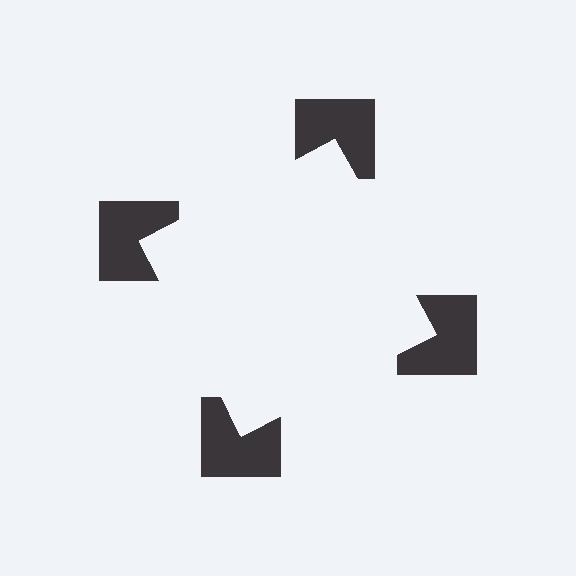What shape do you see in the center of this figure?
An illusory square — its edges are inferred from the aligned wedge cuts in the notched squares, not physically drawn.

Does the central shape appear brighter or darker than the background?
It typically appears slightly brighter than the background, even though no actual brightness change is drawn.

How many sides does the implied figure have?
4 sides.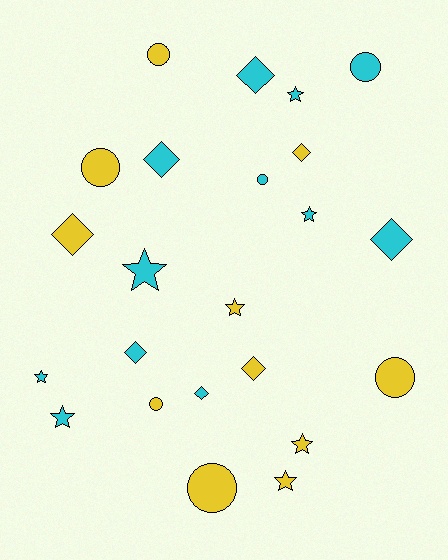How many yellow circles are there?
There are 5 yellow circles.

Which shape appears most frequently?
Diamond, with 8 objects.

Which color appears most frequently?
Cyan, with 12 objects.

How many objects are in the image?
There are 23 objects.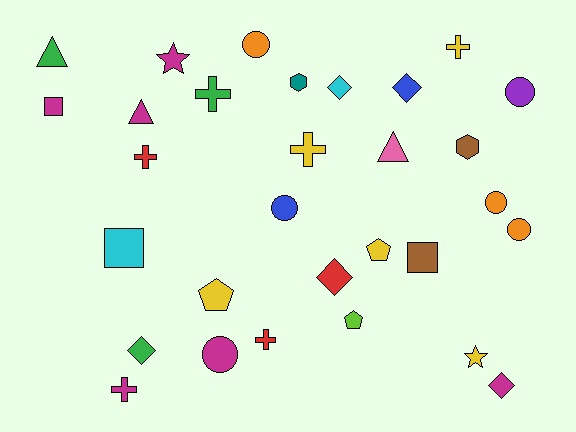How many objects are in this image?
There are 30 objects.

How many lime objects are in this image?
There is 1 lime object.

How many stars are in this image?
There are 2 stars.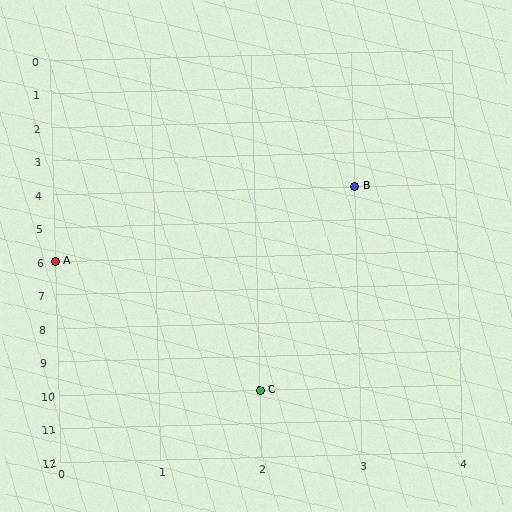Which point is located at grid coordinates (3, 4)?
Point B is at (3, 4).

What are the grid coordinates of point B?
Point B is at grid coordinates (3, 4).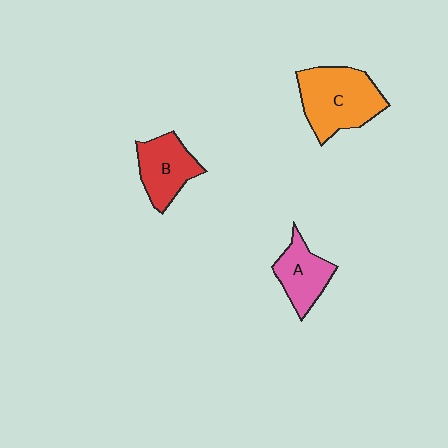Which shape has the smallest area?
Shape A (pink).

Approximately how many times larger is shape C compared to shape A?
Approximately 1.6 times.